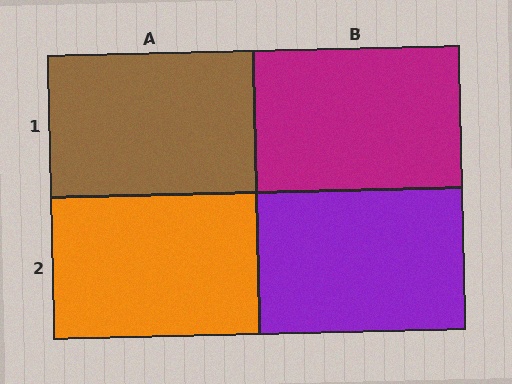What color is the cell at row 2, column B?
Purple.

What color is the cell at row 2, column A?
Orange.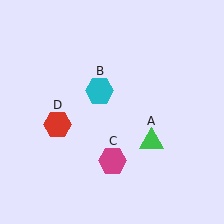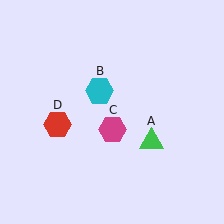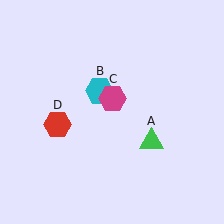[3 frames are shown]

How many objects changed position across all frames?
1 object changed position: magenta hexagon (object C).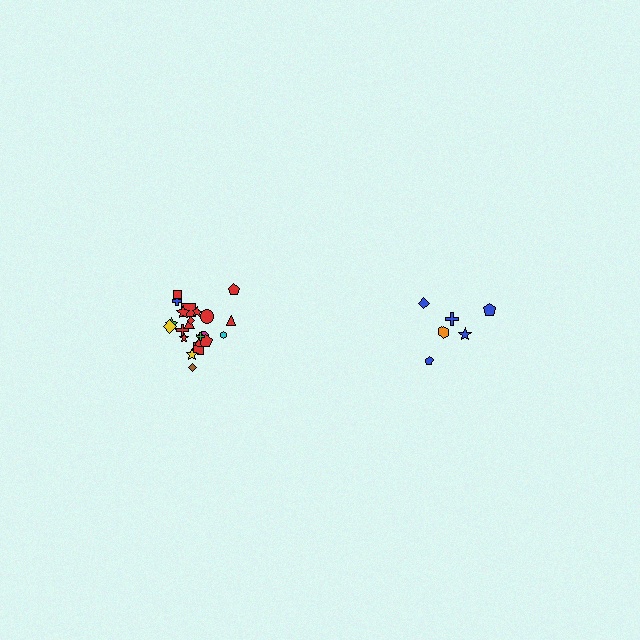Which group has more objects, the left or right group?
The left group.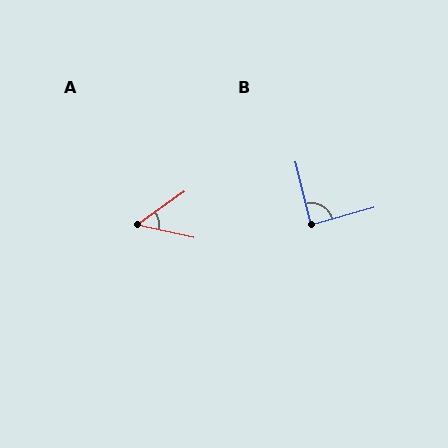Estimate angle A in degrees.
Approximately 48 degrees.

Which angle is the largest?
B, at approximately 88 degrees.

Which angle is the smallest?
A, at approximately 48 degrees.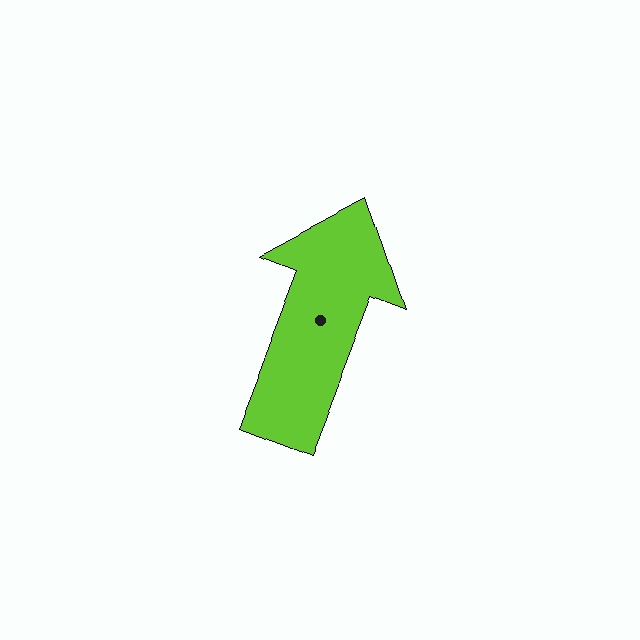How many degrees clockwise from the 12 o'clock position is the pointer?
Approximately 21 degrees.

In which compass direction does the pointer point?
North.